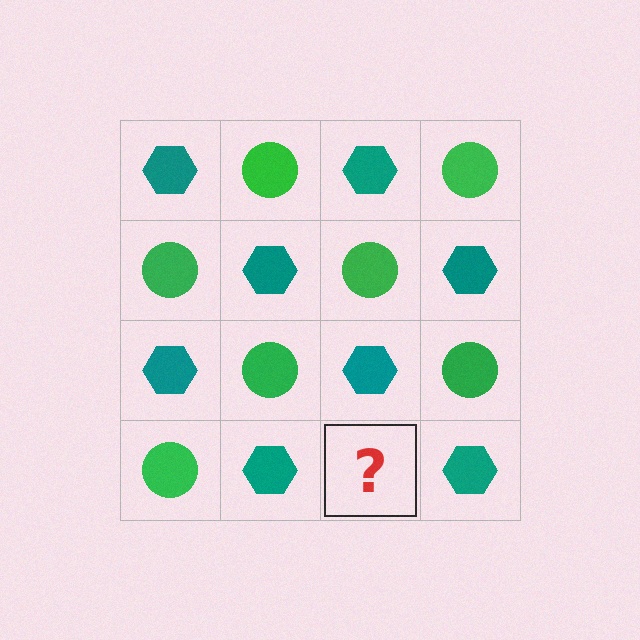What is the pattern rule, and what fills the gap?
The rule is that it alternates teal hexagon and green circle in a checkerboard pattern. The gap should be filled with a green circle.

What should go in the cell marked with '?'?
The missing cell should contain a green circle.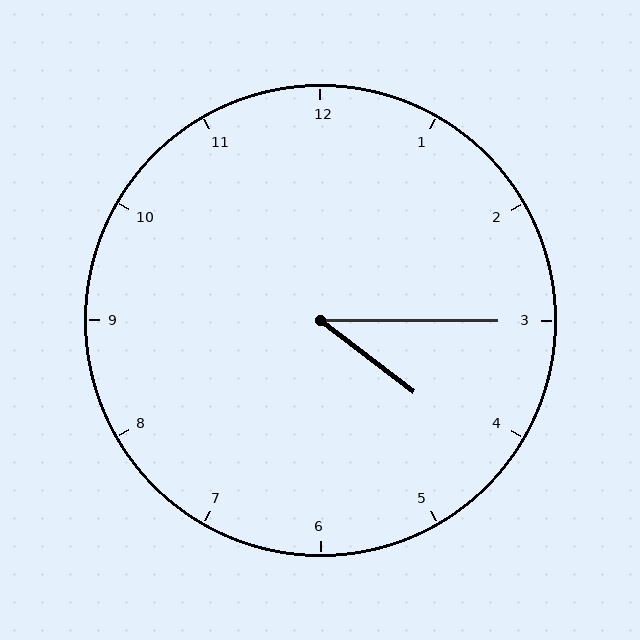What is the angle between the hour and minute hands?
Approximately 38 degrees.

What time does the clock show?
4:15.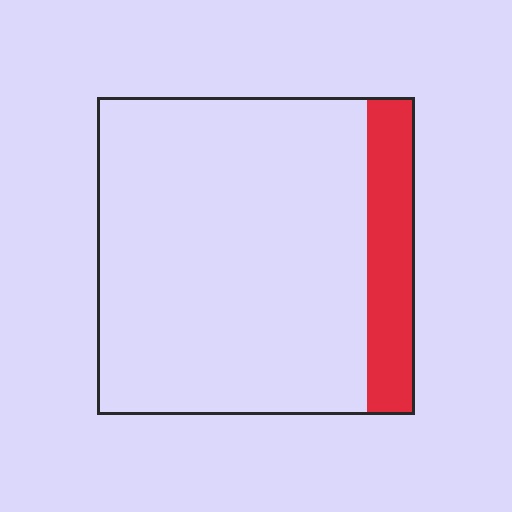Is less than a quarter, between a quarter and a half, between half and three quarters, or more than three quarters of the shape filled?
Less than a quarter.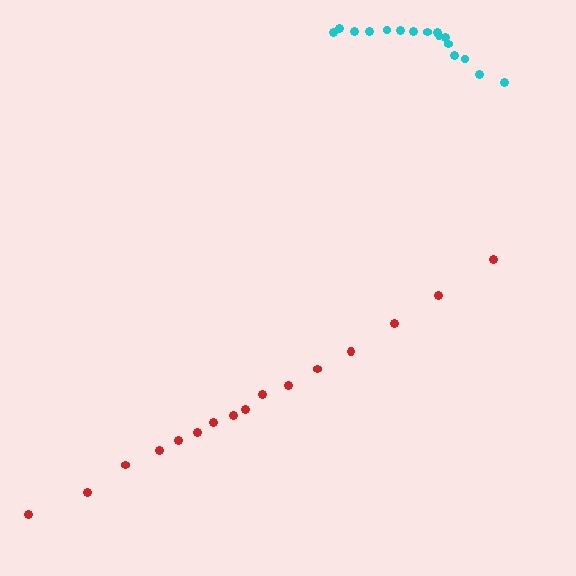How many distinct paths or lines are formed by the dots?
There are 2 distinct paths.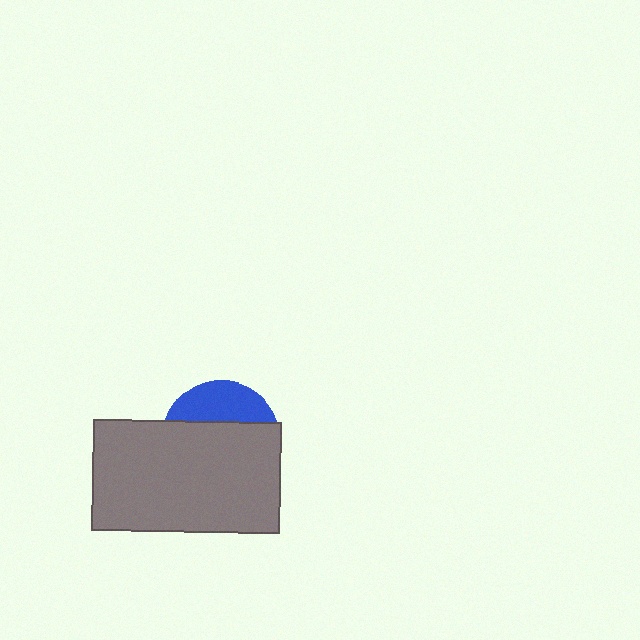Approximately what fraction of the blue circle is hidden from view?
Roughly 69% of the blue circle is hidden behind the gray rectangle.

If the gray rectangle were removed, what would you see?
You would see the complete blue circle.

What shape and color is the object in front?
The object in front is a gray rectangle.